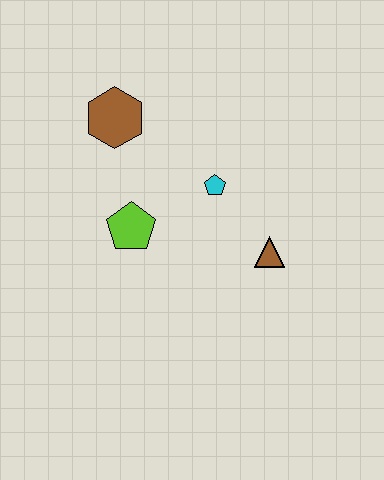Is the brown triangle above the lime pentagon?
No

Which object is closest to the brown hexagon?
The lime pentagon is closest to the brown hexagon.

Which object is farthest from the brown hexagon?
The brown triangle is farthest from the brown hexagon.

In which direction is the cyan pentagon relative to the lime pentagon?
The cyan pentagon is to the right of the lime pentagon.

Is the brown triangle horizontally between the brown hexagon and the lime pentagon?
No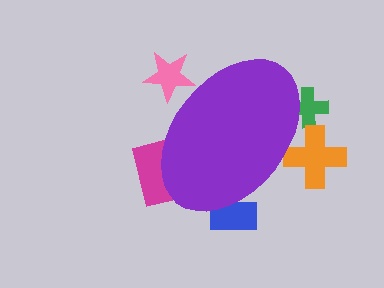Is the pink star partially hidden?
Yes, the pink star is partially hidden behind the purple ellipse.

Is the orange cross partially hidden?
Yes, the orange cross is partially hidden behind the purple ellipse.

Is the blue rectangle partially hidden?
Yes, the blue rectangle is partially hidden behind the purple ellipse.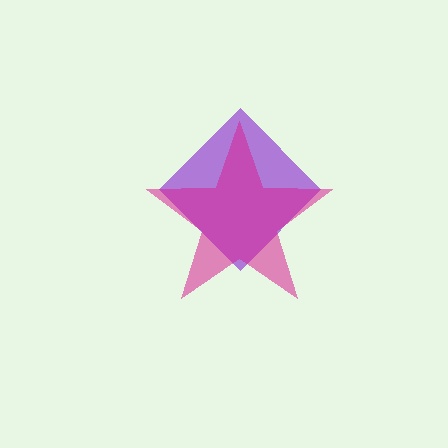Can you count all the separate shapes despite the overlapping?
Yes, there are 2 separate shapes.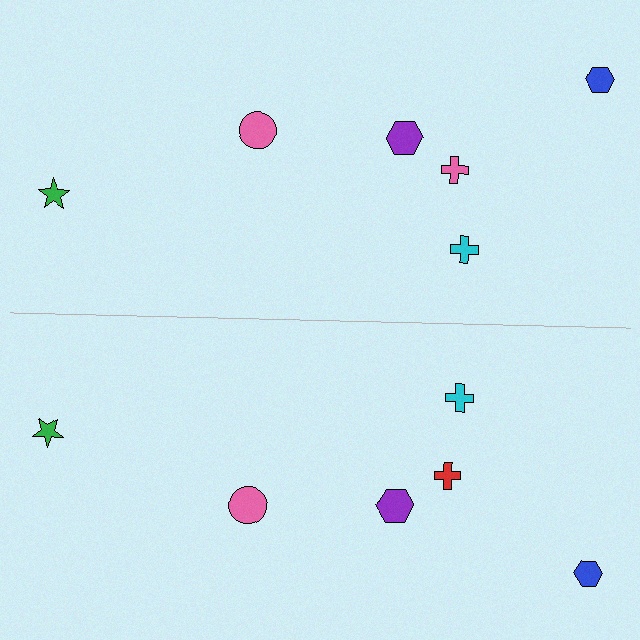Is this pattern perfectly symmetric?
No, the pattern is not perfectly symmetric. The red cross on the bottom side breaks the symmetry — its mirror counterpart is pink.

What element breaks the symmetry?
The red cross on the bottom side breaks the symmetry — its mirror counterpart is pink.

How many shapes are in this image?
There are 12 shapes in this image.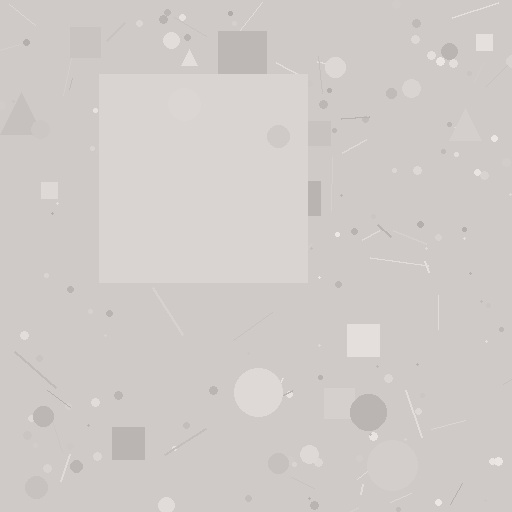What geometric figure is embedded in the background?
A square is embedded in the background.